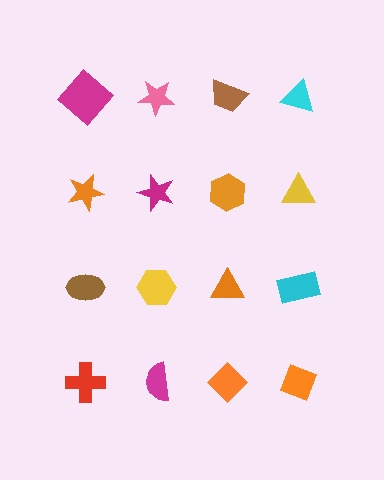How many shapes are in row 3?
4 shapes.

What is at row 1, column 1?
A magenta diamond.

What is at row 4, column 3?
An orange diamond.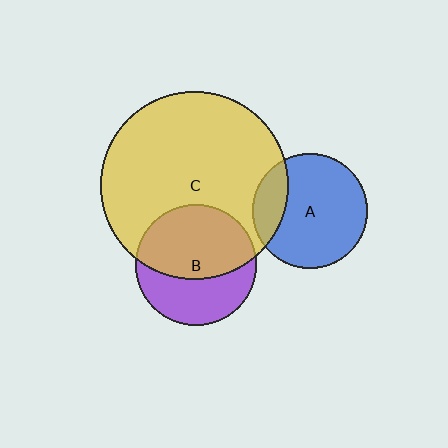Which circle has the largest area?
Circle C (yellow).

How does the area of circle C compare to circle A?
Approximately 2.7 times.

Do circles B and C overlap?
Yes.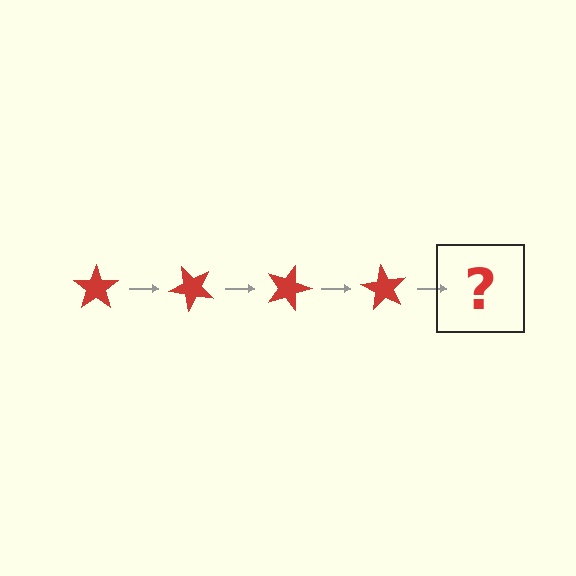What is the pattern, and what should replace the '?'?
The pattern is that the star rotates 45 degrees each step. The '?' should be a red star rotated 180 degrees.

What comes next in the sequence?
The next element should be a red star rotated 180 degrees.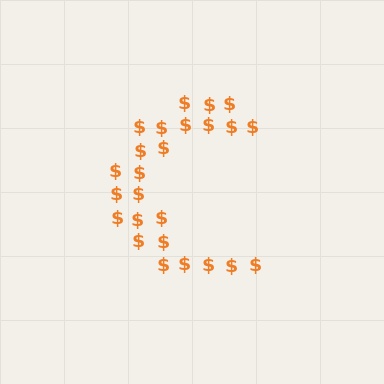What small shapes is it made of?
It is made of small dollar signs.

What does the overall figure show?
The overall figure shows the letter C.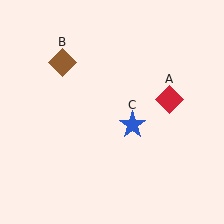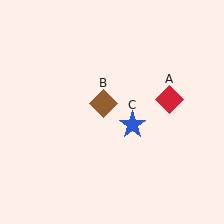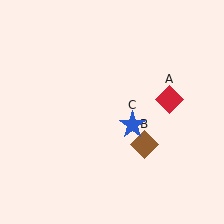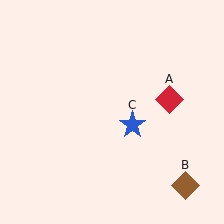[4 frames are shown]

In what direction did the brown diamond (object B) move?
The brown diamond (object B) moved down and to the right.